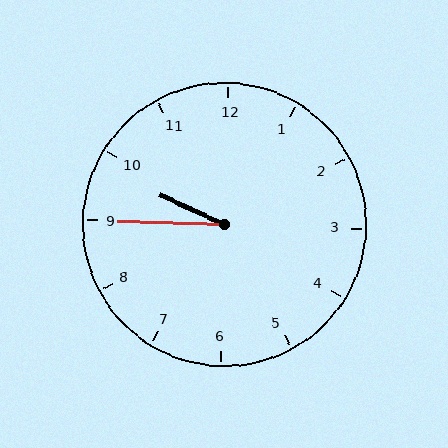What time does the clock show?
9:45.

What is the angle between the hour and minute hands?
Approximately 22 degrees.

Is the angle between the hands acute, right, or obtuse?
It is acute.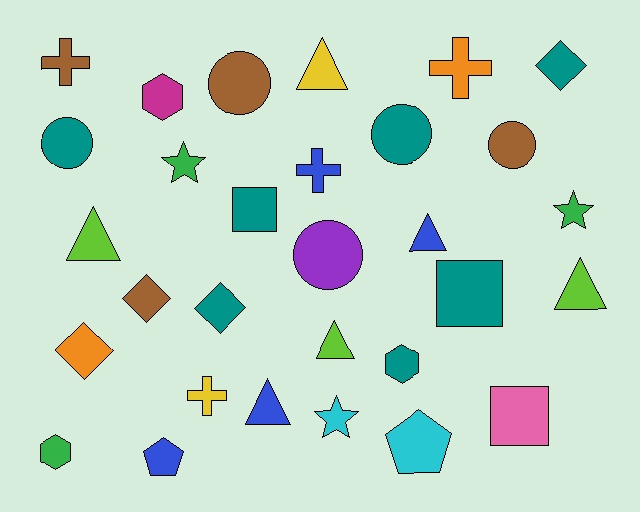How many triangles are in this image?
There are 6 triangles.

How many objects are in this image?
There are 30 objects.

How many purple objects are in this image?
There is 1 purple object.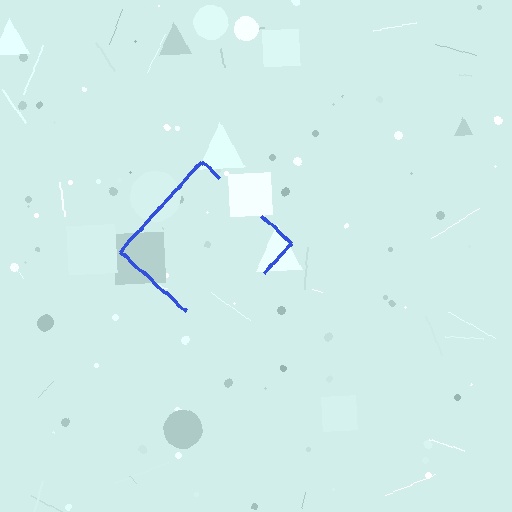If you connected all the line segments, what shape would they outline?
They would outline a diamond.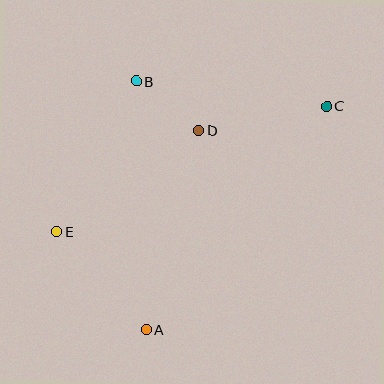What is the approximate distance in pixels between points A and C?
The distance between A and C is approximately 287 pixels.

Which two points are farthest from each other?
Points C and E are farthest from each other.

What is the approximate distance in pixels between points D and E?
The distance between D and E is approximately 174 pixels.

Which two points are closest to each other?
Points B and D are closest to each other.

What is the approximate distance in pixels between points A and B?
The distance between A and B is approximately 249 pixels.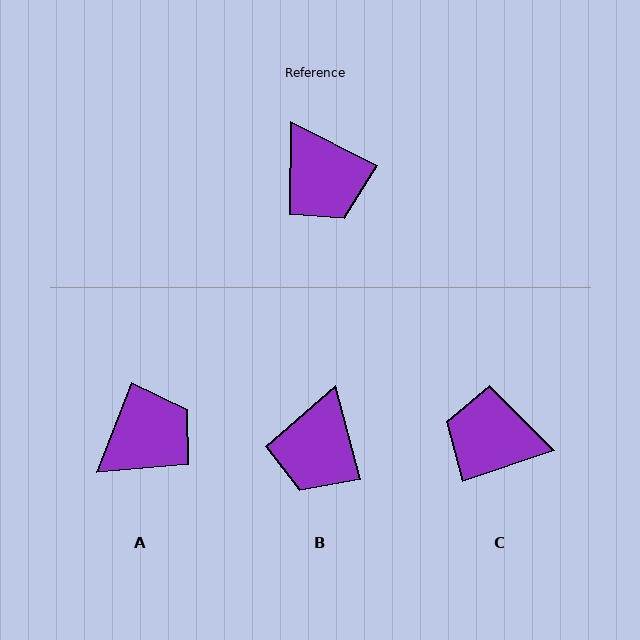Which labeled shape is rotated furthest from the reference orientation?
C, about 134 degrees away.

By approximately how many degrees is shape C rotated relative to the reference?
Approximately 134 degrees clockwise.